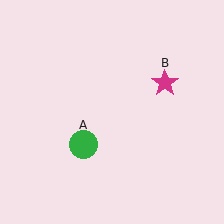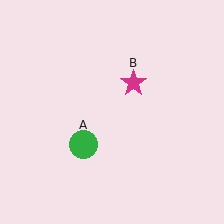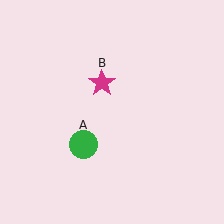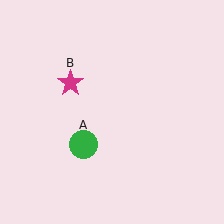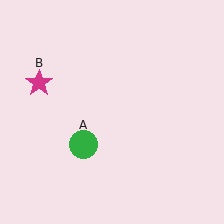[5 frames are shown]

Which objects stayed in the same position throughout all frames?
Green circle (object A) remained stationary.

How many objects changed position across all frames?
1 object changed position: magenta star (object B).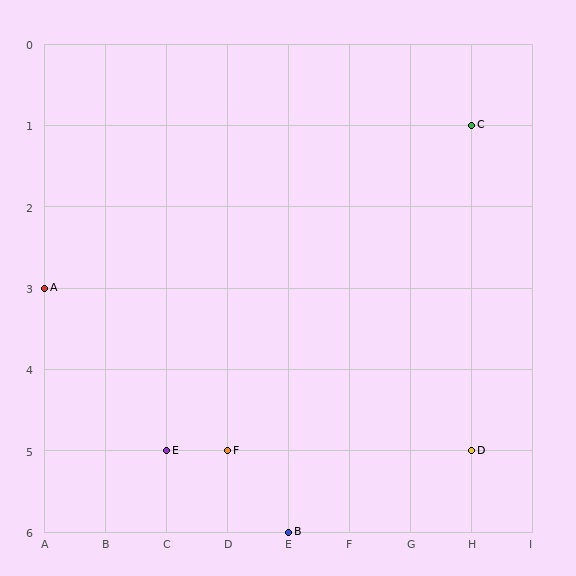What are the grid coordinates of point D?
Point D is at grid coordinates (H, 5).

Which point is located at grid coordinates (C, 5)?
Point E is at (C, 5).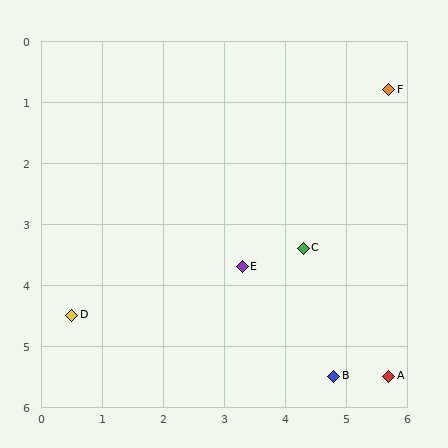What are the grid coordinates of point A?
Point A is at approximately (5.7, 5.5).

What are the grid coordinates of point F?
Point F is at approximately (5.7, 0.8).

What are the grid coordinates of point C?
Point C is at approximately (4.3, 3.4).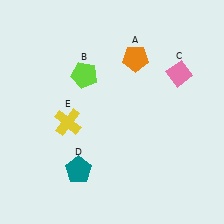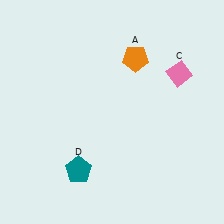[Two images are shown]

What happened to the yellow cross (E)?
The yellow cross (E) was removed in Image 2. It was in the bottom-left area of Image 1.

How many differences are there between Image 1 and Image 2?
There are 2 differences between the two images.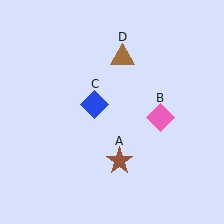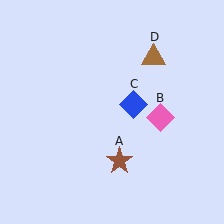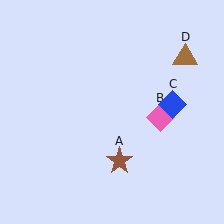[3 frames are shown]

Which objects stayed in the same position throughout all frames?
Brown star (object A) and pink diamond (object B) remained stationary.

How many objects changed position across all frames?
2 objects changed position: blue diamond (object C), brown triangle (object D).